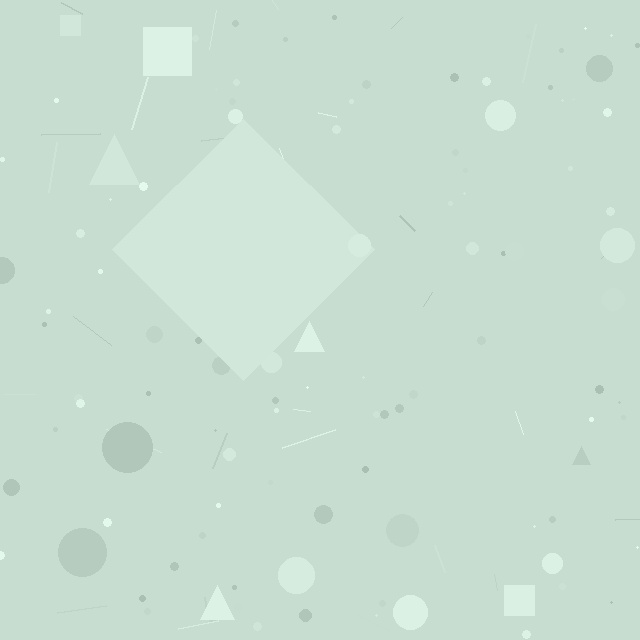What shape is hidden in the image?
A diamond is hidden in the image.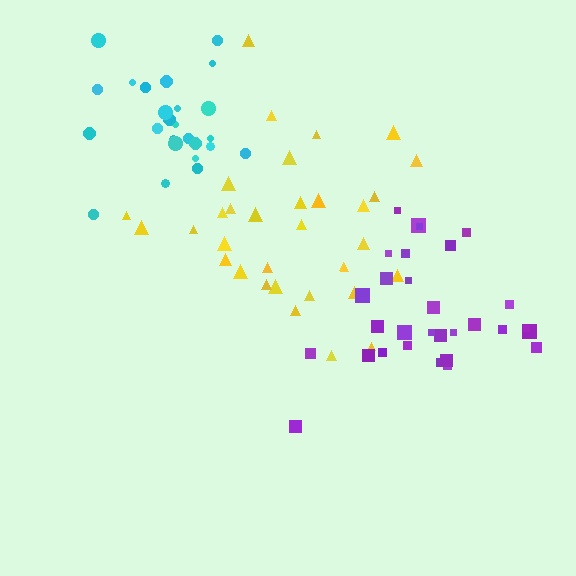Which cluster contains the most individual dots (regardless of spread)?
Yellow (33).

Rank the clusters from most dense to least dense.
cyan, purple, yellow.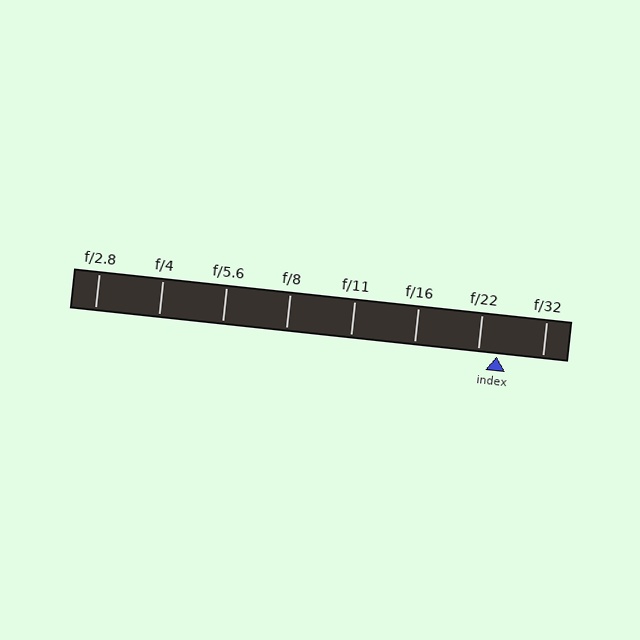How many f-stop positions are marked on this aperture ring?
There are 8 f-stop positions marked.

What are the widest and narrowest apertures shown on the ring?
The widest aperture shown is f/2.8 and the narrowest is f/32.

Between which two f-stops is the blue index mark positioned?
The index mark is between f/22 and f/32.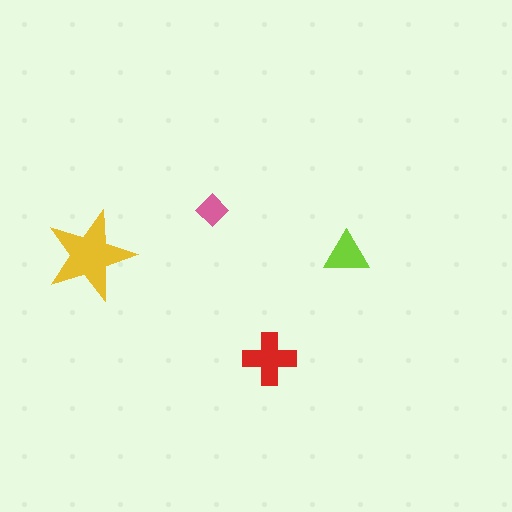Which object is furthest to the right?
The lime triangle is rightmost.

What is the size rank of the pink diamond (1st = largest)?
4th.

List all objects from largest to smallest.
The yellow star, the red cross, the lime triangle, the pink diamond.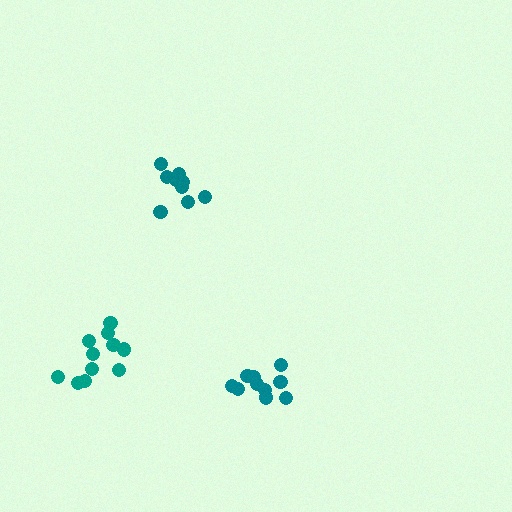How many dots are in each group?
Group 1: 11 dots, Group 2: 10 dots, Group 3: 9 dots (30 total).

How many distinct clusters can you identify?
There are 3 distinct clusters.